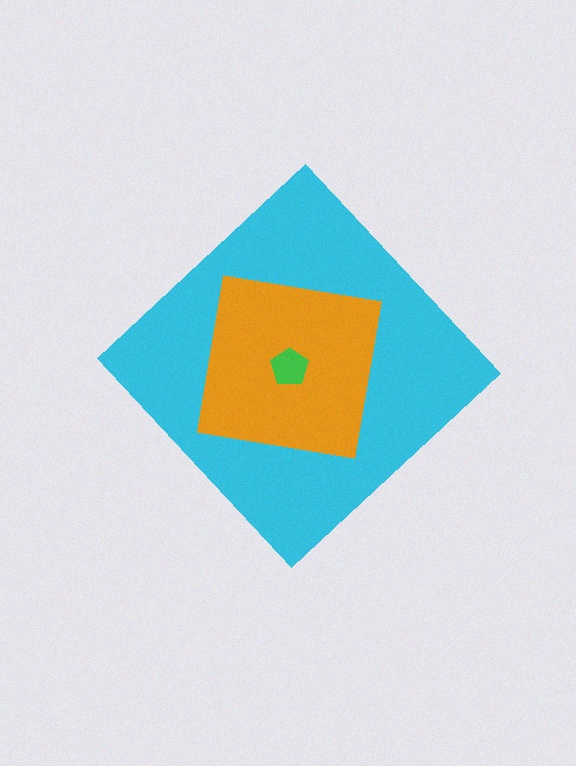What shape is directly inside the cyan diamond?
The orange square.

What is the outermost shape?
The cyan diamond.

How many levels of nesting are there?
3.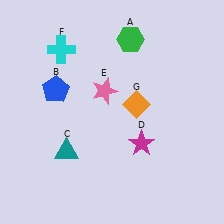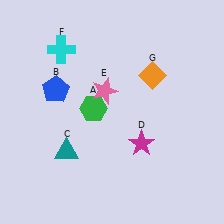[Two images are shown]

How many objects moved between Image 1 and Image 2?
2 objects moved between the two images.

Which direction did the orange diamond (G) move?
The orange diamond (G) moved up.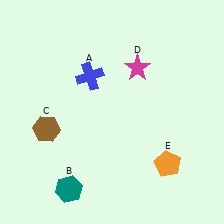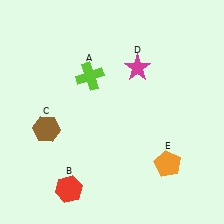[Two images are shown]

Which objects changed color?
A changed from blue to lime. B changed from teal to red.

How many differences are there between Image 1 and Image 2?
There are 2 differences between the two images.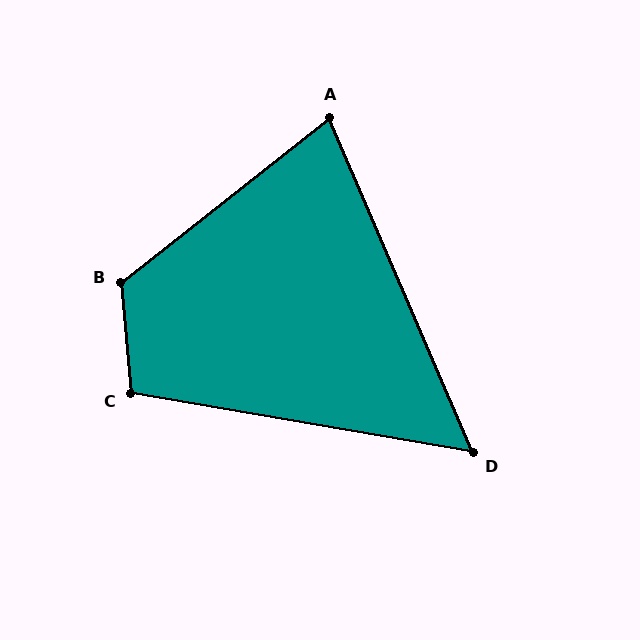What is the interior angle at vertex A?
Approximately 75 degrees (acute).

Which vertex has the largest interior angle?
B, at approximately 123 degrees.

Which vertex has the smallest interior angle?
D, at approximately 57 degrees.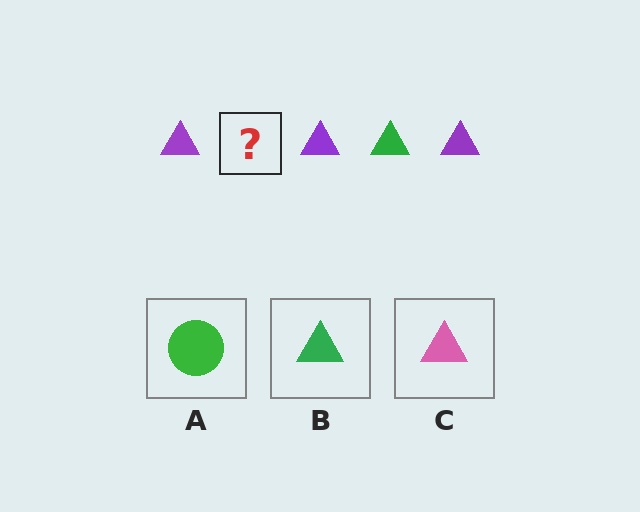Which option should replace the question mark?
Option B.